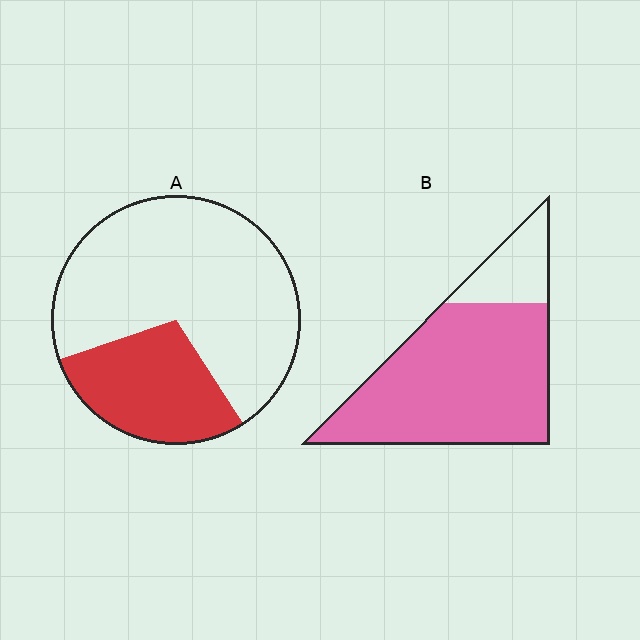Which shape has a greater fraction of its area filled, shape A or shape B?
Shape B.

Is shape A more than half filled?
No.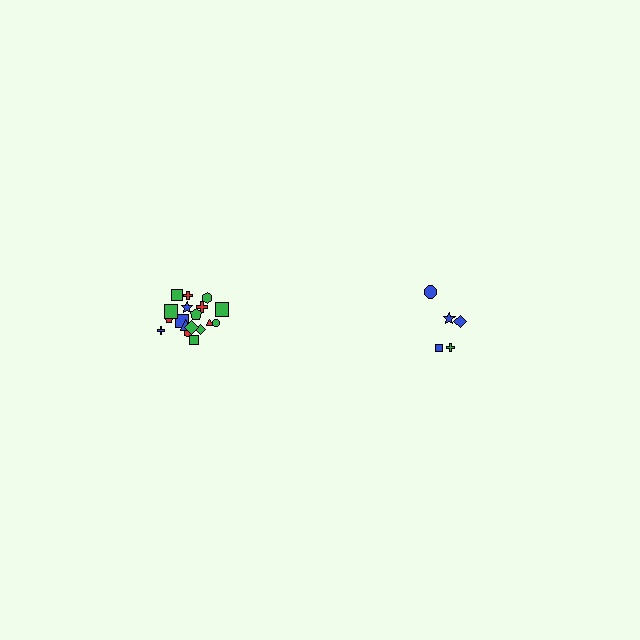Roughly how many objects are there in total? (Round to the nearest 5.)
Roughly 25 objects in total.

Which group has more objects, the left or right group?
The left group.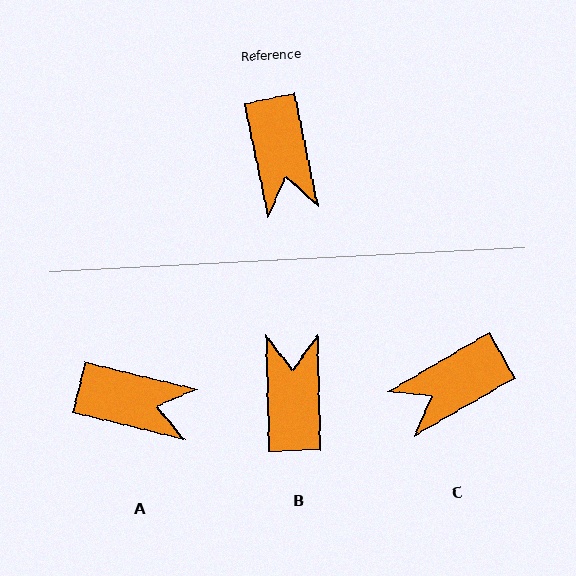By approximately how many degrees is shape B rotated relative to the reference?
Approximately 169 degrees counter-clockwise.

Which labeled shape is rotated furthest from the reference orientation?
B, about 169 degrees away.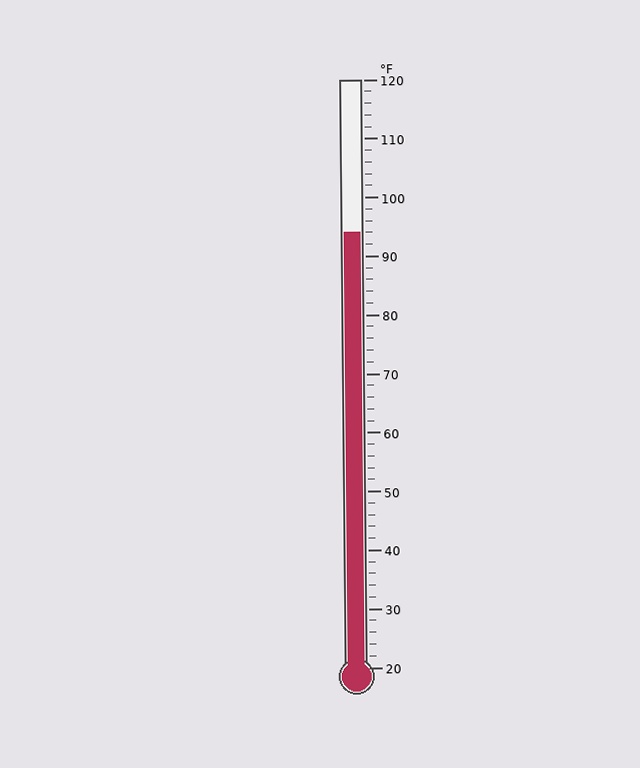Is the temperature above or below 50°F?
The temperature is above 50°F.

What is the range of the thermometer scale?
The thermometer scale ranges from 20°F to 120°F.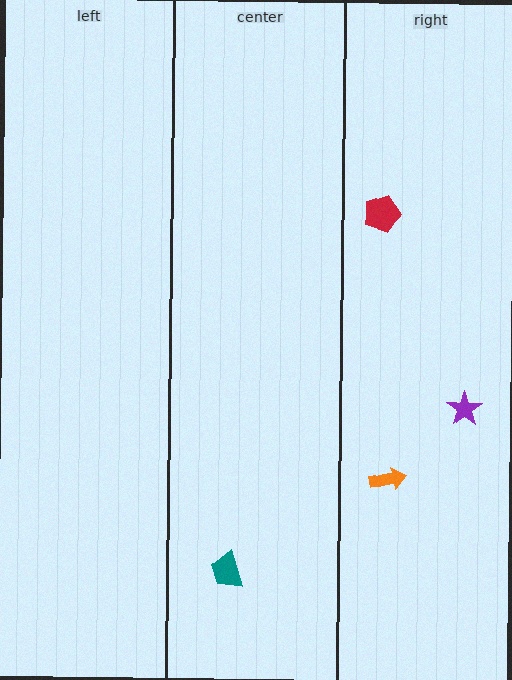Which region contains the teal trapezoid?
The center region.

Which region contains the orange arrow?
The right region.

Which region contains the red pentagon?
The right region.